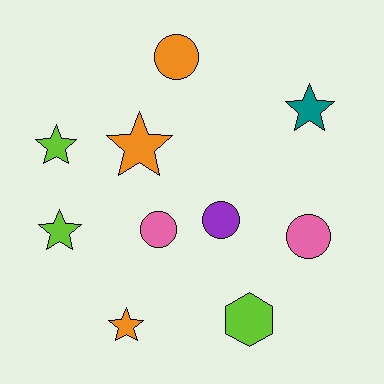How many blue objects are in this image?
There are no blue objects.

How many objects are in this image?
There are 10 objects.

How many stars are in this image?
There are 5 stars.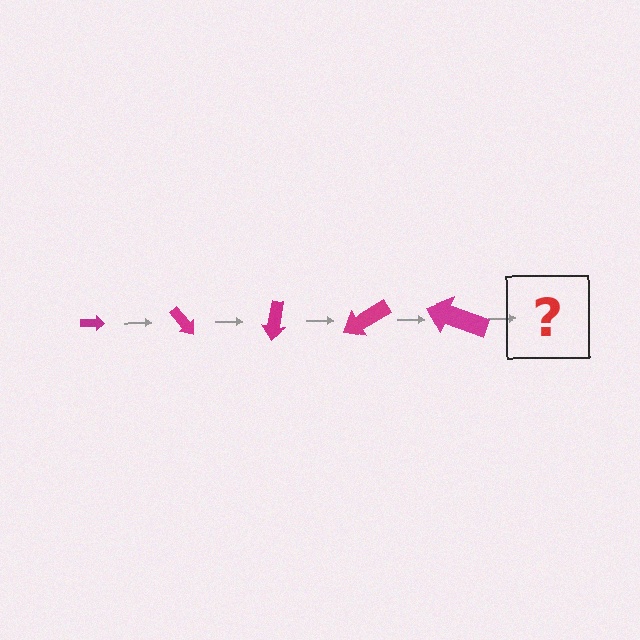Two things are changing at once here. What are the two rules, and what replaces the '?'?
The two rules are that the arrow grows larger each step and it rotates 50 degrees each step. The '?' should be an arrow, larger than the previous one and rotated 250 degrees from the start.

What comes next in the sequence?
The next element should be an arrow, larger than the previous one and rotated 250 degrees from the start.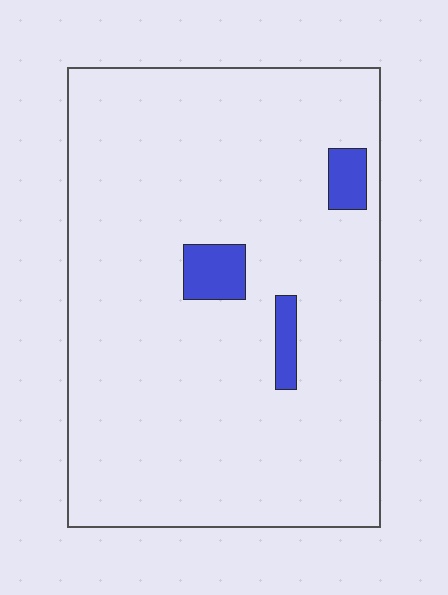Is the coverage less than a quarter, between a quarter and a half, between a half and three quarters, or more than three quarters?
Less than a quarter.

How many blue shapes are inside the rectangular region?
3.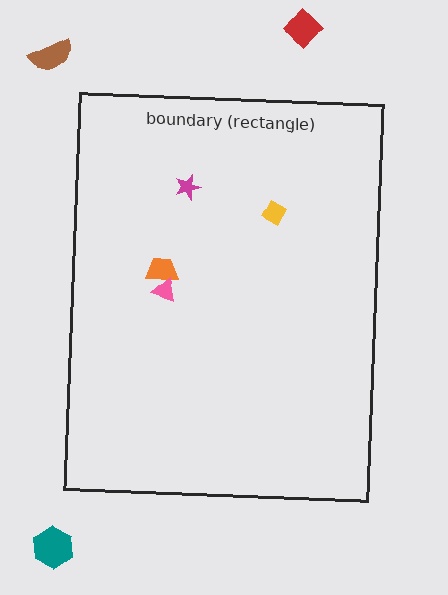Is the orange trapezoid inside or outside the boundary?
Inside.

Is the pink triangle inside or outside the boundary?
Inside.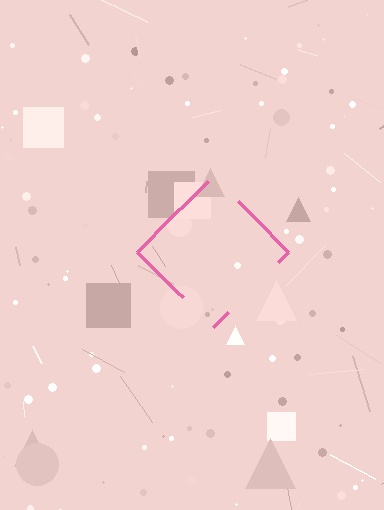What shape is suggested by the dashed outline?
The dashed outline suggests a diamond.